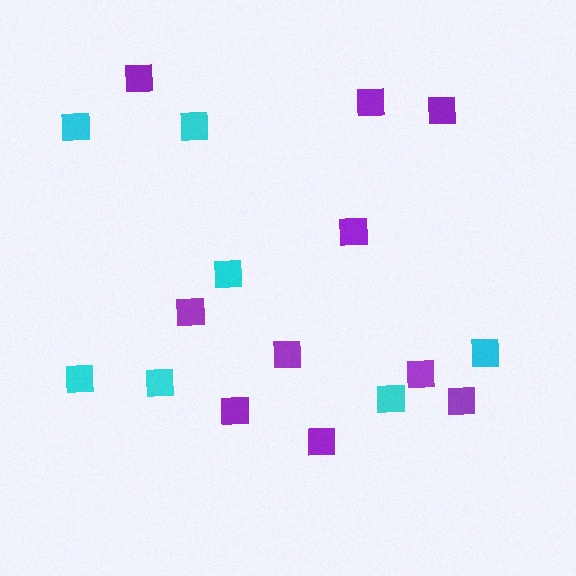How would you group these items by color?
There are 2 groups: one group of cyan squares (7) and one group of purple squares (10).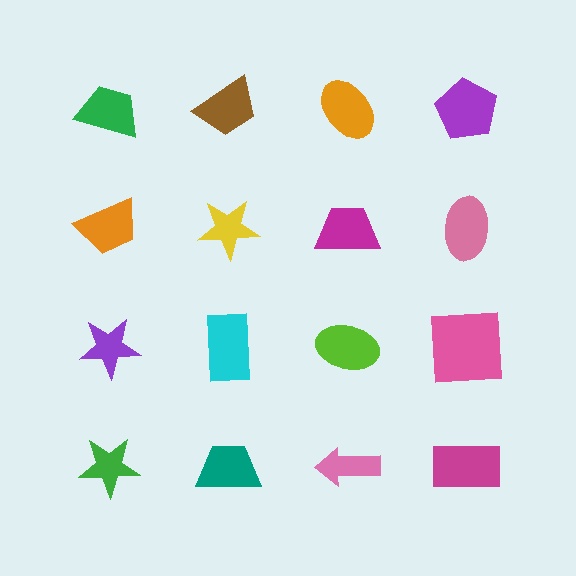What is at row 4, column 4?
A magenta rectangle.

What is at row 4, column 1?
A green star.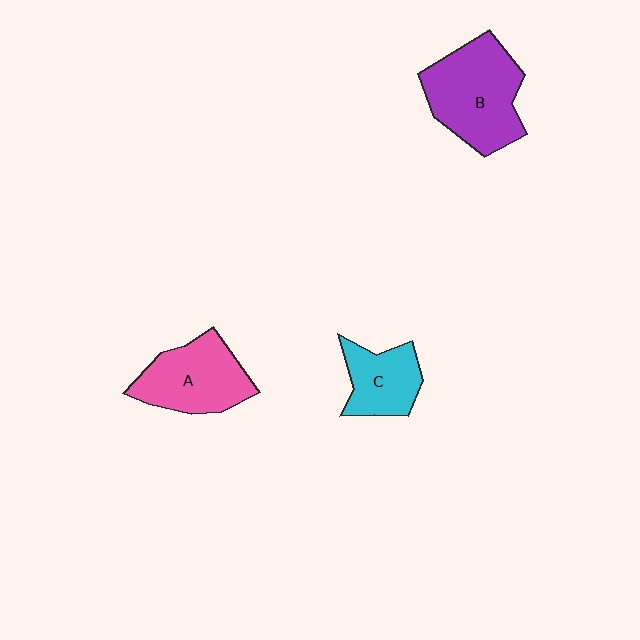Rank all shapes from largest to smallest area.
From largest to smallest: B (purple), A (pink), C (cyan).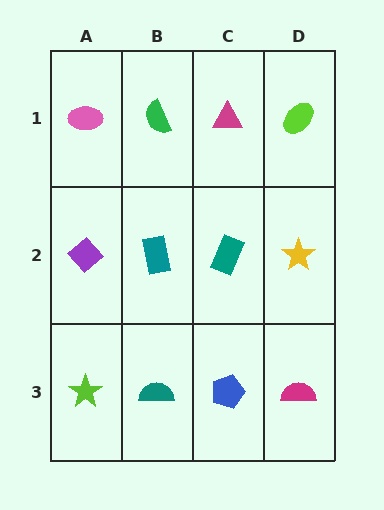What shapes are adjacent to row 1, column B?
A teal rectangle (row 2, column B), a pink ellipse (row 1, column A), a magenta triangle (row 1, column C).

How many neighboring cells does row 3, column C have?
3.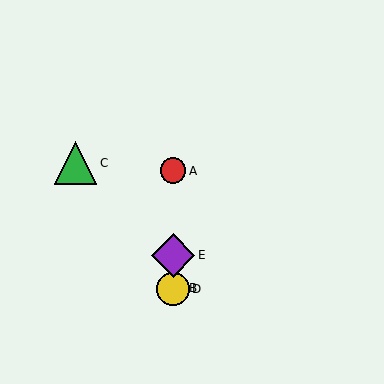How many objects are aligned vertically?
4 objects (A, B, D, E) are aligned vertically.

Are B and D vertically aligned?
Yes, both are at x≈173.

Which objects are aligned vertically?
Objects A, B, D, E are aligned vertically.